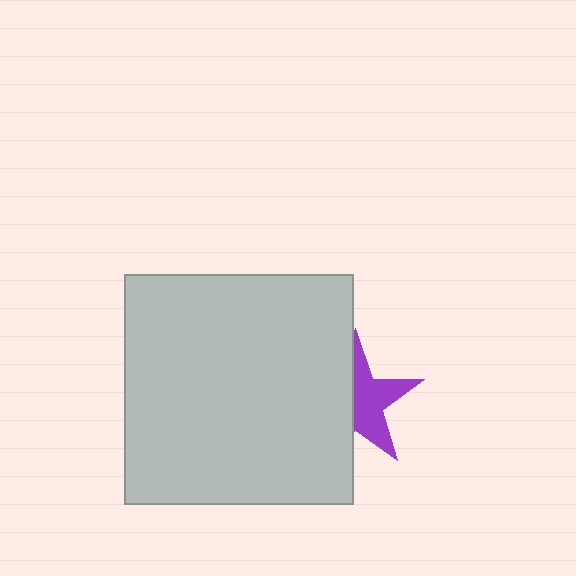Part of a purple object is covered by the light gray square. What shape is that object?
It is a star.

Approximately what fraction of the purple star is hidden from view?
Roughly 48% of the purple star is hidden behind the light gray square.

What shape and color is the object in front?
The object in front is a light gray square.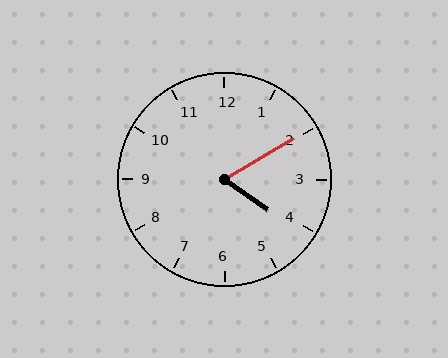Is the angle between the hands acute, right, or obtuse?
It is acute.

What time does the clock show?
4:10.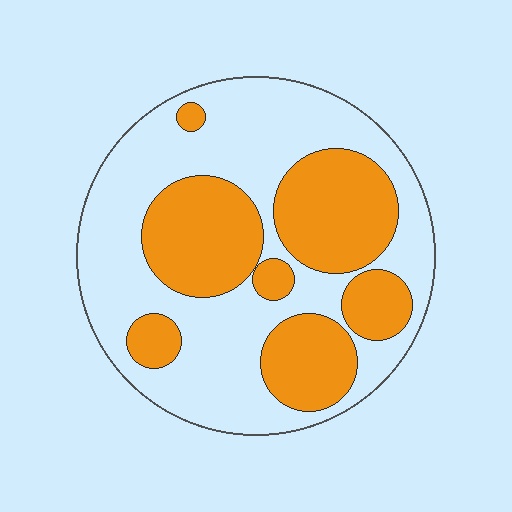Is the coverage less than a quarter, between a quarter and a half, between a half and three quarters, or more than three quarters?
Between a quarter and a half.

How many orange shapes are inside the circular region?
7.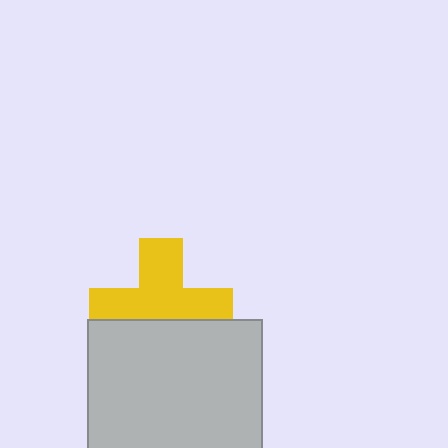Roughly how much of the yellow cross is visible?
About half of it is visible (roughly 63%).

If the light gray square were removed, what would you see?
You would see the complete yellow cross.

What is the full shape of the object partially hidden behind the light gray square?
The partially hidden object is a yellow cross.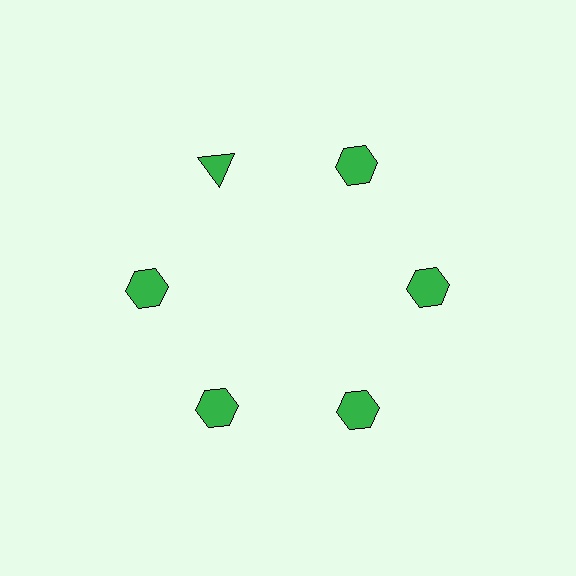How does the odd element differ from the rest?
It has a different shape: triangle instead of hexagon.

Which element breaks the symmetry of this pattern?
The green triangle at roughly the 11 o'clock position breaks the symmetry. All other shapes are green hexagons.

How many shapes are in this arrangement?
There are 6 shapes arranged in a ring pattern.